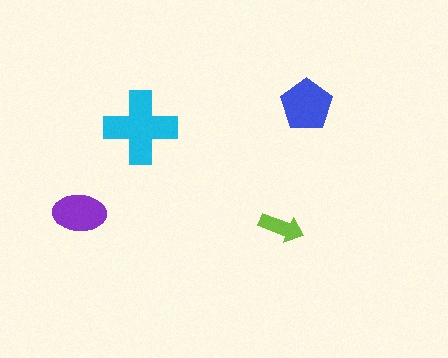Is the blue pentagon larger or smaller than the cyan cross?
Smaller.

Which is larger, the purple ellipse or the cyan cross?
The cyan cross.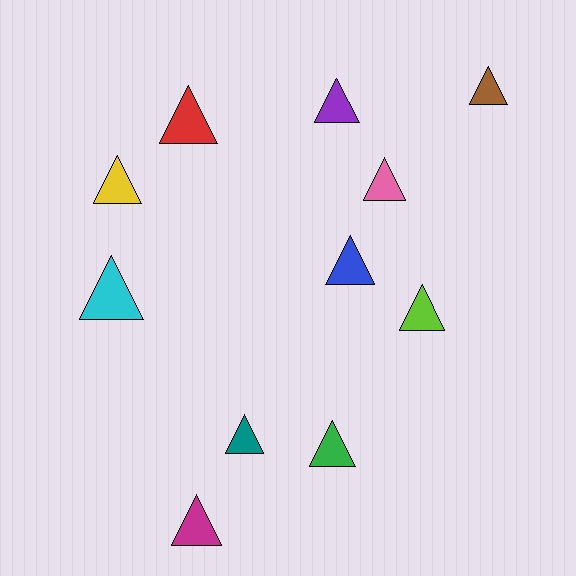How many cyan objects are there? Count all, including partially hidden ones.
There is 1 cyan object.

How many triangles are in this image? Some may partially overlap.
There are 11 triangles.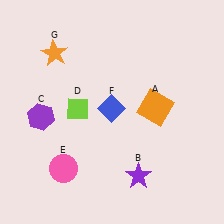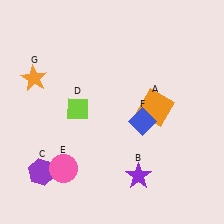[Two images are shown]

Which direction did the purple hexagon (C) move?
The purple hexagon (C) moved down.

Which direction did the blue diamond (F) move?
The blue diamond (F) moved right.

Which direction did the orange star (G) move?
The orange star (G) moved down.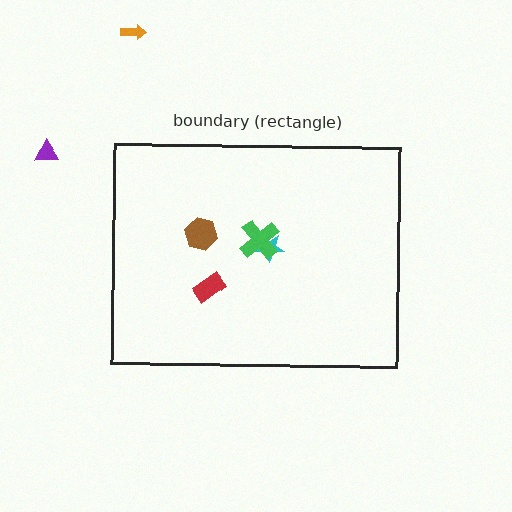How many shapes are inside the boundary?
4 inside, 2 outside.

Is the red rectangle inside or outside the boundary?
Inside.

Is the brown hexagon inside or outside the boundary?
Inside.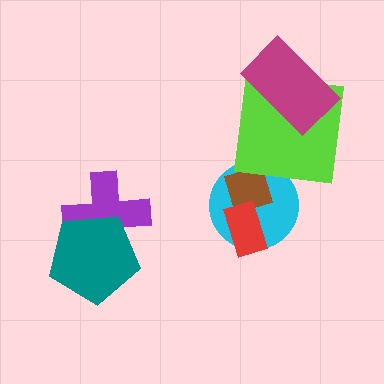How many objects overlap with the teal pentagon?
1 object overlaps with the teal pentagon.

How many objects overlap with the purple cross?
1 object overlaps with the purple cross.